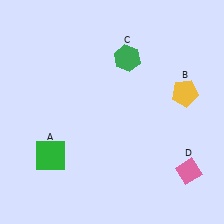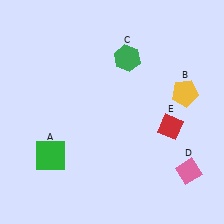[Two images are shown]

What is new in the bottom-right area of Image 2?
A red diamond (E) was added in the bottom-right area of Image 2.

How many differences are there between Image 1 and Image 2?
There is 1 difference between the two images.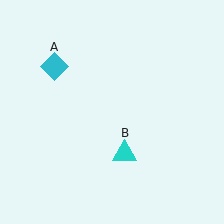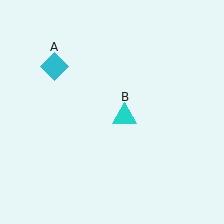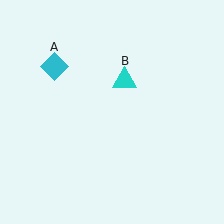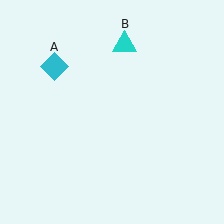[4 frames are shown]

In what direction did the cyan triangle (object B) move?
The cyan triangle (object B) moved up.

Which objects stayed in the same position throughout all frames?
Cyan diamond (object A) remained stationary.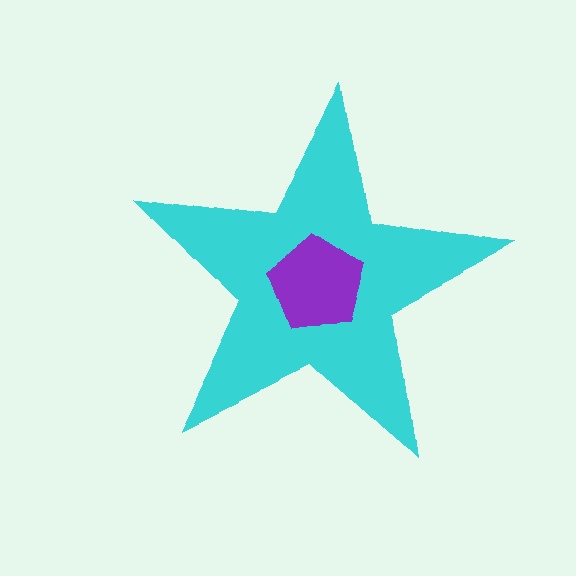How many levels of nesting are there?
2.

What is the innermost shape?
The purple pentagon.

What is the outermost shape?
The cyan star.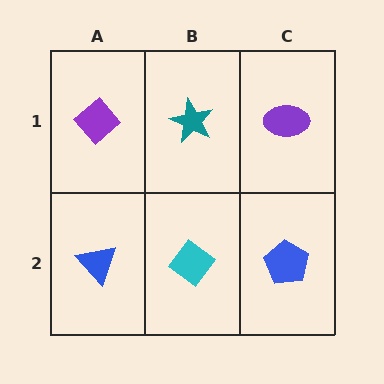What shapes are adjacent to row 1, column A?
A blue triangle (row 2, column A), a teal star (row 1, column B).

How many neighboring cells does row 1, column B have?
3.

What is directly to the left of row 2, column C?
A cyan diamond.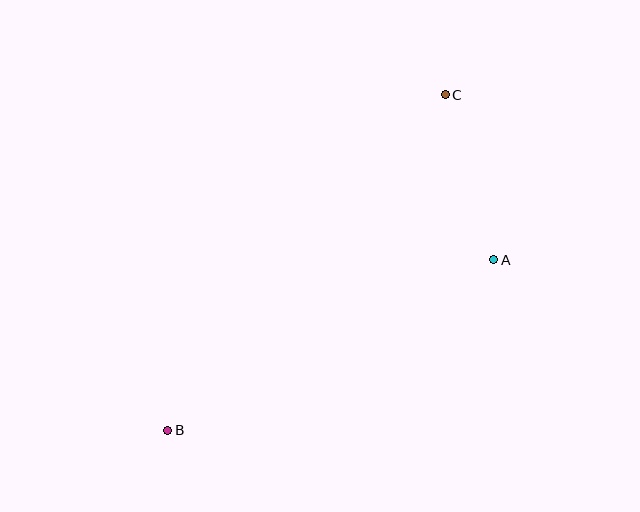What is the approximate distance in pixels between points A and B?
The distance between A and B is approximately 368 pixels.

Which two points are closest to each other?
Points A and C are closest to each other.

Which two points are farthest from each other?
Points B and C are farthest from each other.